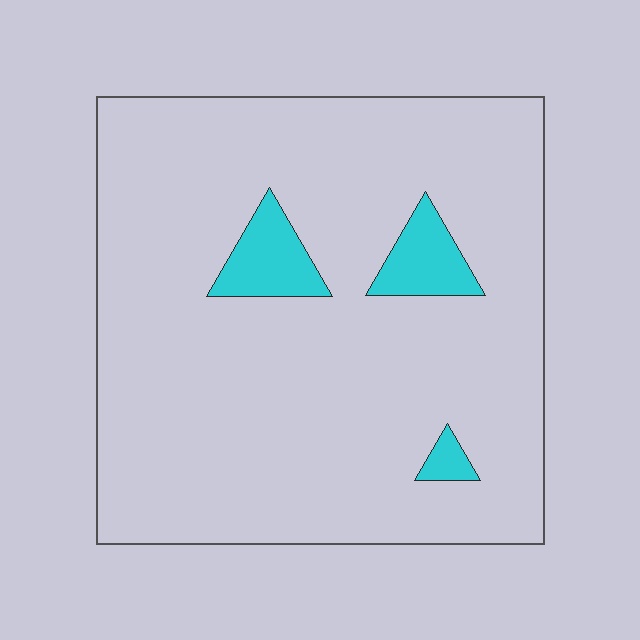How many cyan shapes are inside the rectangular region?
3.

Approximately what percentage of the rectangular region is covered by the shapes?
Approximately 10%.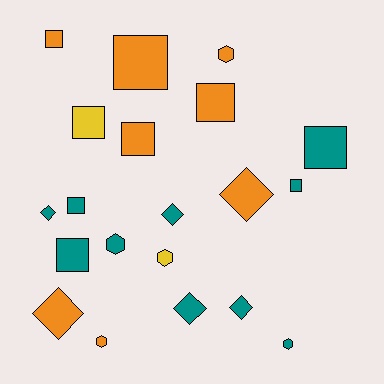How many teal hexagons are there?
There are 2 teal hexagons.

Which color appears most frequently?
Teal, with 10 objects.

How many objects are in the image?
There are 20 objects.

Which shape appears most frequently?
Square, with 9 objects.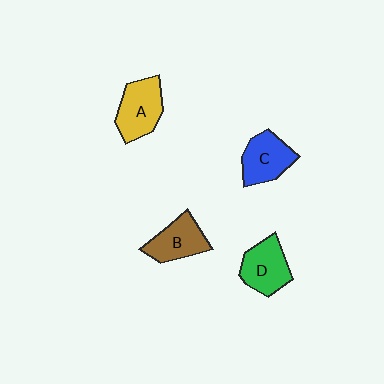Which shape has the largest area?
Shape A (yellow).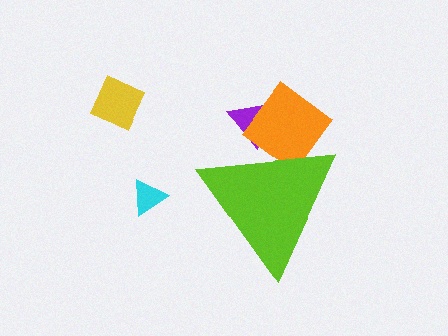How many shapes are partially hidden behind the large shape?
2 shapes are partially hidden.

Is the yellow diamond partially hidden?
No, the yellow diamond is fully visible.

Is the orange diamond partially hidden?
Yes, the orange diamond is partially hidden behind the lime triangle.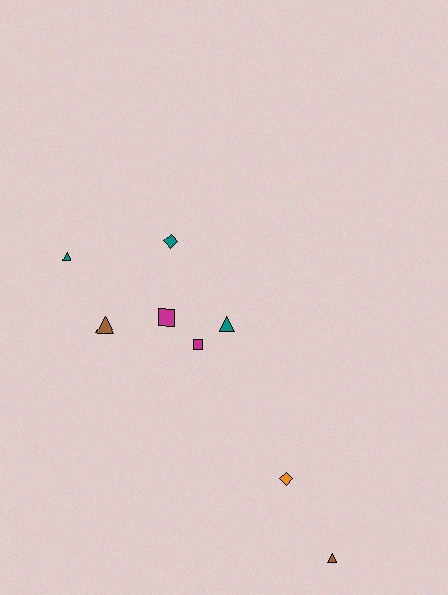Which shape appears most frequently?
Triangle, with 4 objects.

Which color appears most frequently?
Teal, with 3 objects.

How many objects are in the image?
There are 8 objects.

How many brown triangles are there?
There are 2 brown triangles.